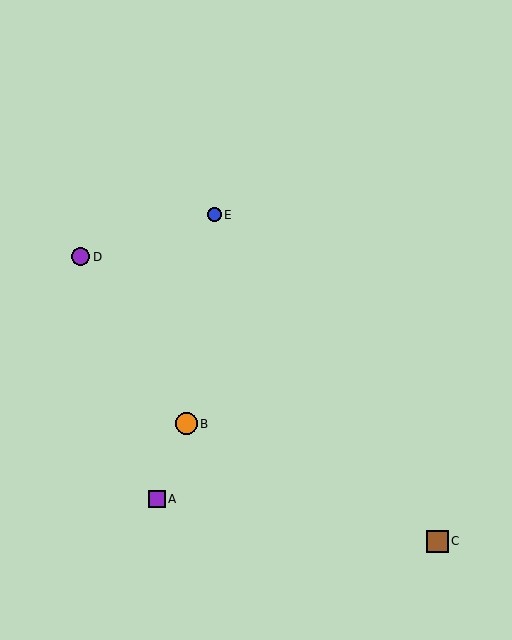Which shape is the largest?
The brown square (labeled C) is the largest.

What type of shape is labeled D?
Shape D is a purple circle.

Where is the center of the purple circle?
The center of the purple circle is at (81, 257).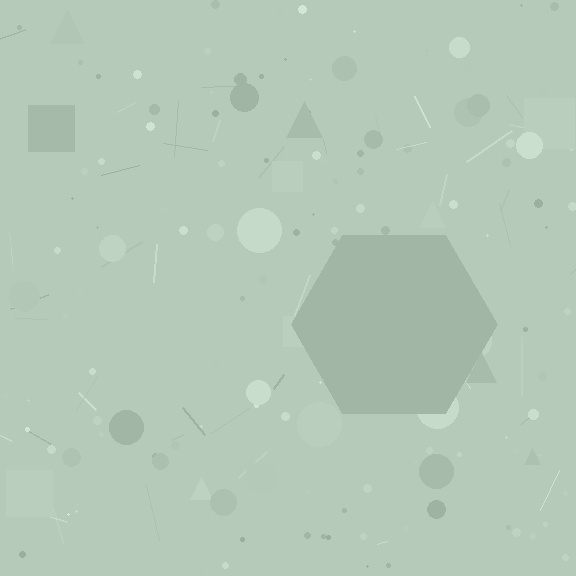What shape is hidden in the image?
A hexagon is hidden in the image.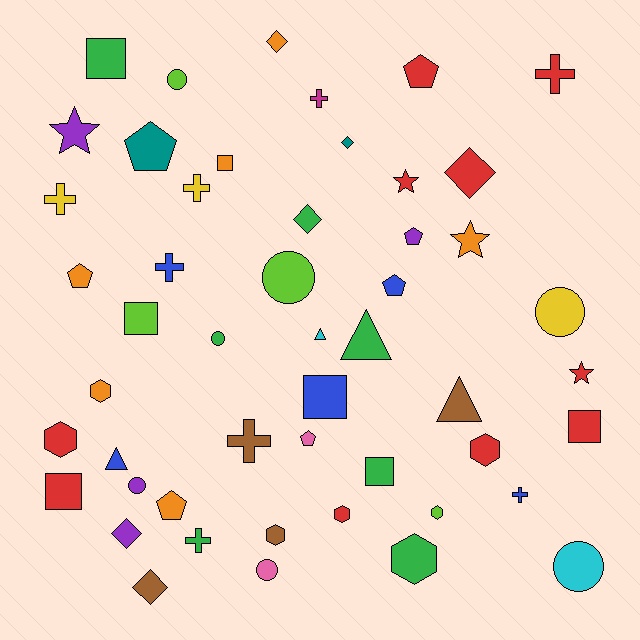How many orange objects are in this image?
There are 6 orange objects.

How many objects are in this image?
There are 50 objects.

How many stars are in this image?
There are 4 stars.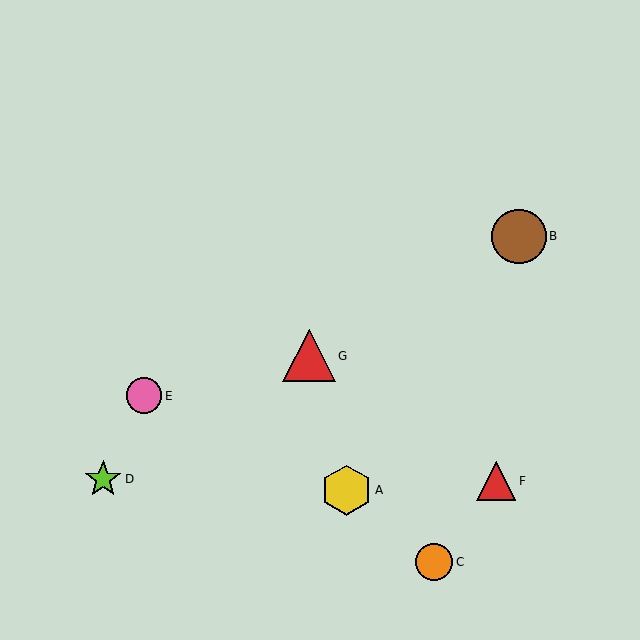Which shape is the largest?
The brown circle (labeled B) is the largest.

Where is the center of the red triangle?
The center of the red triangle is at (496, 481).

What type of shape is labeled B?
Shape B is a brown circle.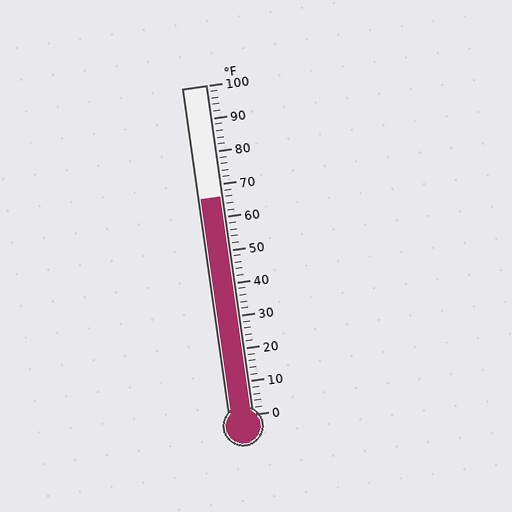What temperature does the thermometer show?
The thermometer shows approximately 66°F.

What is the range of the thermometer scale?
The thermometer scale ranges from 0°F to 100°F.